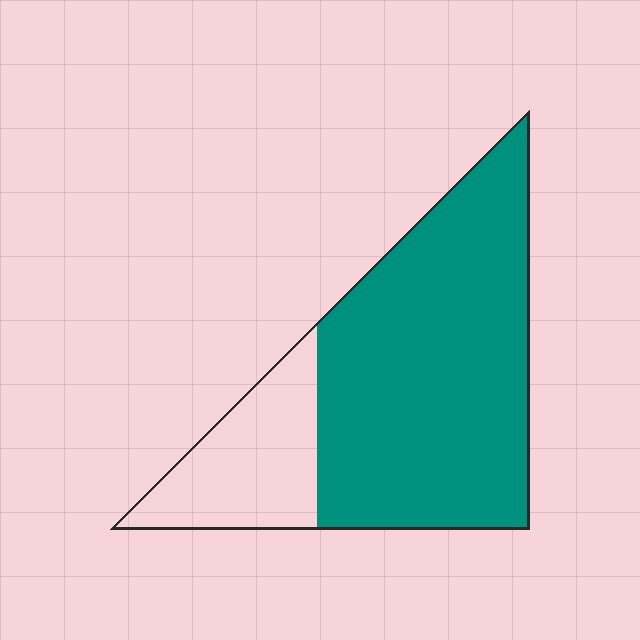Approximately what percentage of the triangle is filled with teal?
Approximately 75%.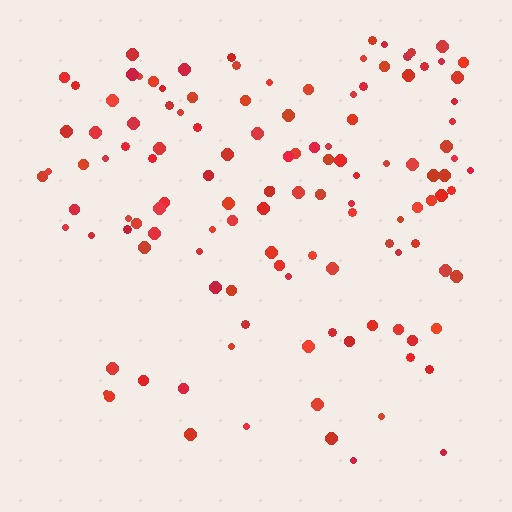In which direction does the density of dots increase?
From bottom to top, with the top side densest.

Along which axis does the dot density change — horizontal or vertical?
Vertical.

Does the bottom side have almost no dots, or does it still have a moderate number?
Still a moderate number, just noticeably fewer than the top.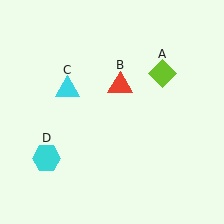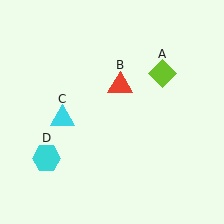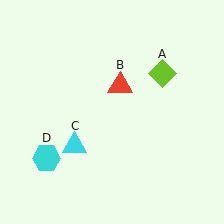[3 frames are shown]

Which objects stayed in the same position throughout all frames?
Lime diamond (object A) and red triangle (object B) and cyan hexagon (object D) remained stationary.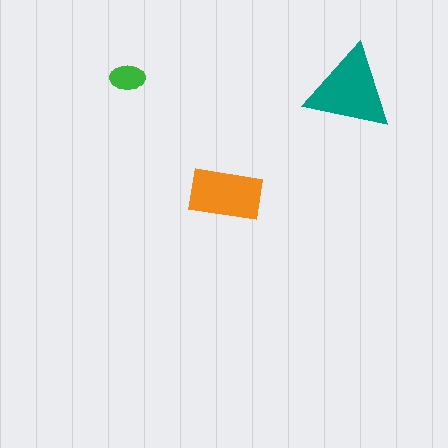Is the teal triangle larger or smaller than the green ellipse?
Larger.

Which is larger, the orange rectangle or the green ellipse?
The orange rectangle.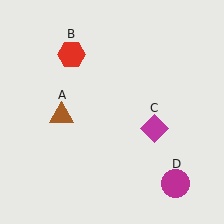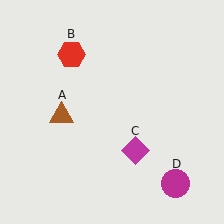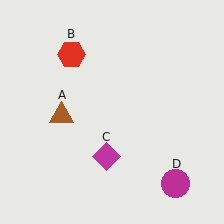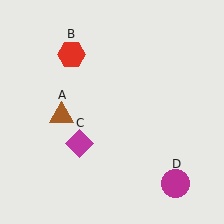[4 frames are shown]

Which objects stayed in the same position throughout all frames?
Brown triangle (object A) and red hexagon (object B) and magenta circle (object D) remained stationary.